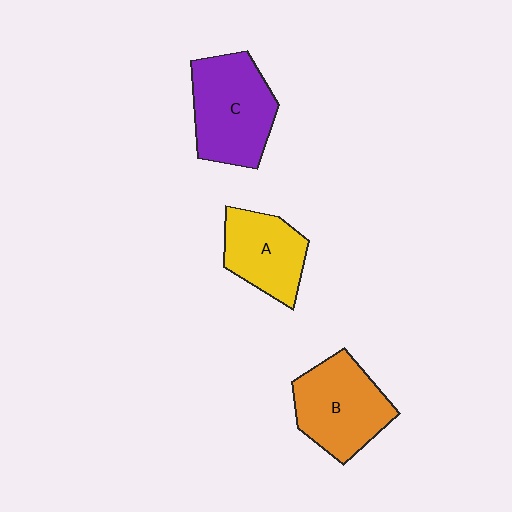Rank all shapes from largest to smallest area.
From largest to smallest: C (purple), B (orange), A (yellow).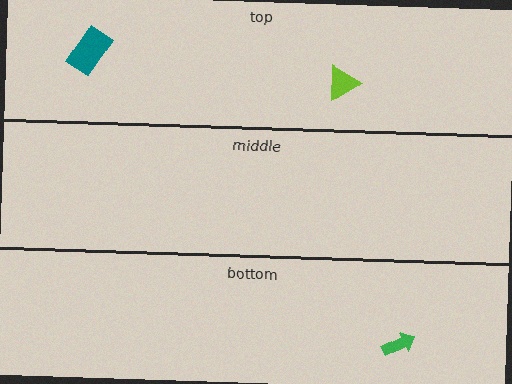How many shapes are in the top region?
2.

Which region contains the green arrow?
The bottom region.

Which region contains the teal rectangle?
The top region.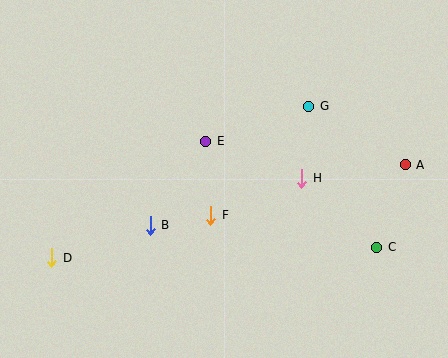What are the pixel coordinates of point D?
Point D is at (51, 258).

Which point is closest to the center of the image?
Point F at (211, 215) is closest to the center.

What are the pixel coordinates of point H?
Point H is at (302, 178).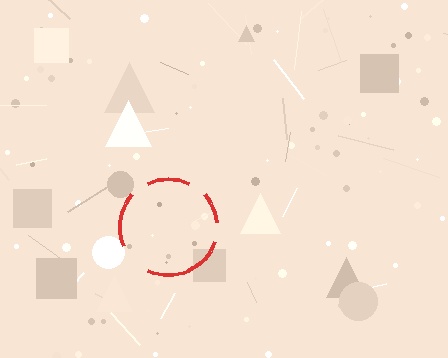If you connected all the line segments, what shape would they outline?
They would outline a circle.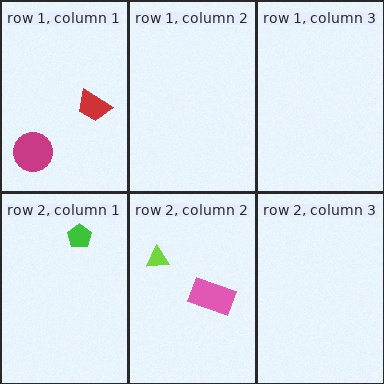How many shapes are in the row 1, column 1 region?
2.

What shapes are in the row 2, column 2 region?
The pink rectangle, the lime triangle.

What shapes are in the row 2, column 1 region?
The green pentagon.